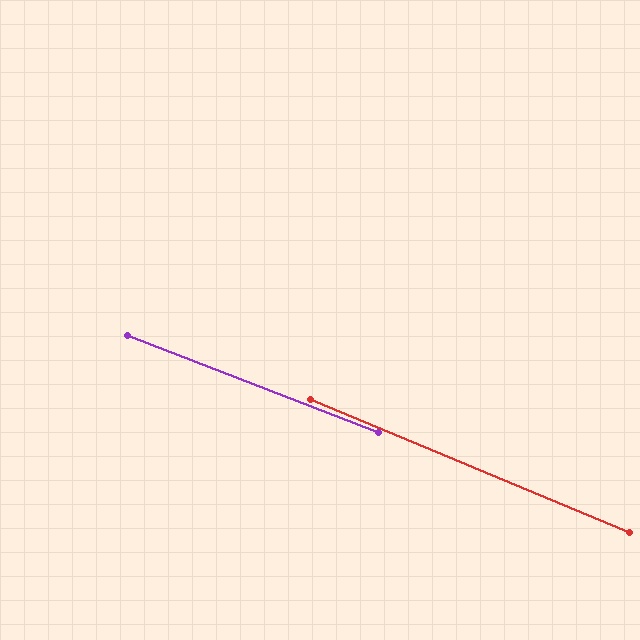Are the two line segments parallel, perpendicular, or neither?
Parallel — their directions differ by only 1.4°.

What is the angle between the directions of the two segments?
Approximately 1 degree.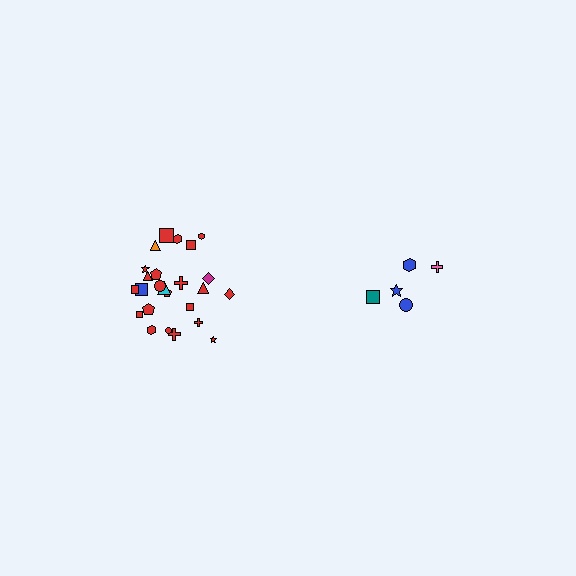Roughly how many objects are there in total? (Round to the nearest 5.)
Roughly 30 objects in total.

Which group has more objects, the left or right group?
The left group.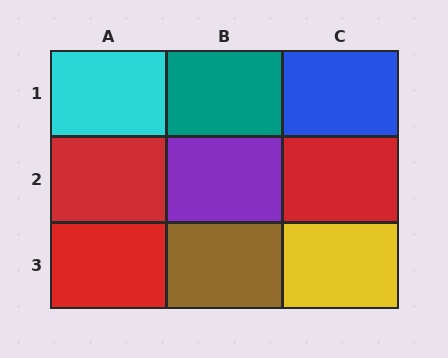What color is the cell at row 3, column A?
Red.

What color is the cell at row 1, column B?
Teal.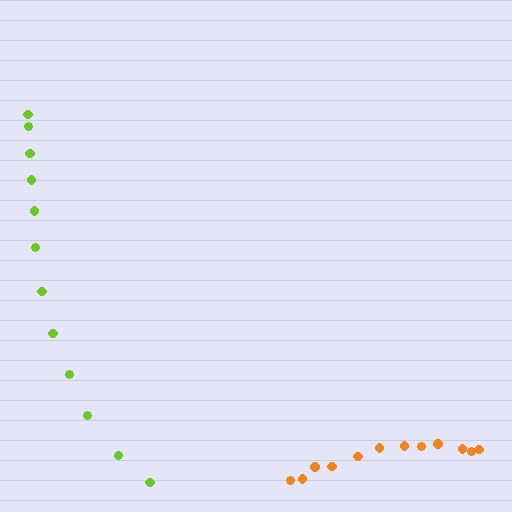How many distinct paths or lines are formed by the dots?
There are 2 distinct paths.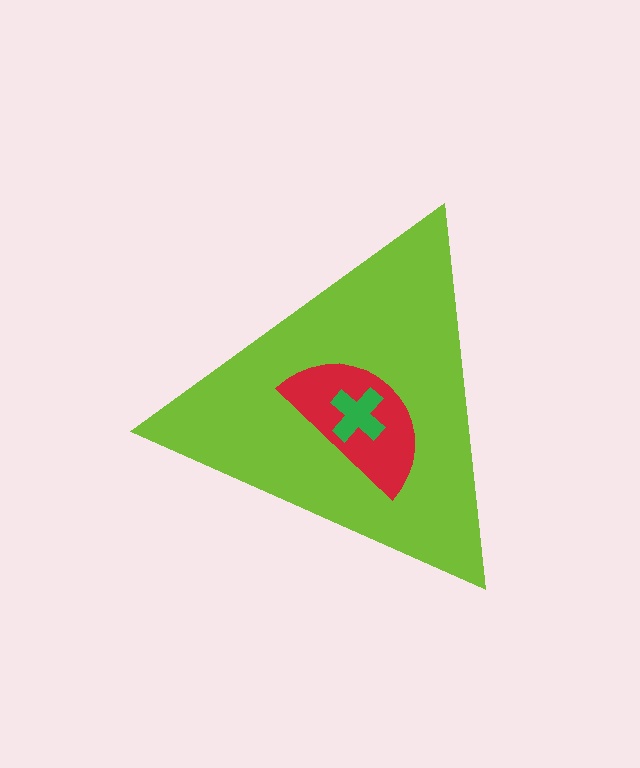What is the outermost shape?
The lime triangle.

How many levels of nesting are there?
3.